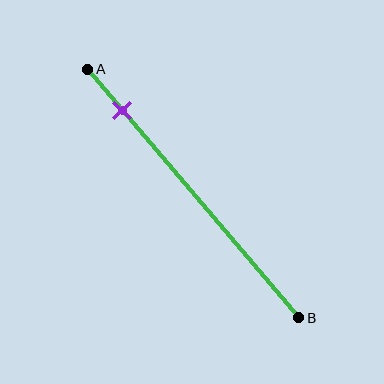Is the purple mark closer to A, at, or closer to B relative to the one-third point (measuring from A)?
The purple mark is closer to point A than the one-third point of segment AB.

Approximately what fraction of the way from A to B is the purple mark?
The purple mark is approximately 15% of the way from A to B.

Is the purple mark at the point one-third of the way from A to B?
No, the mark is at about 15% from A, not at the 33% one-third point.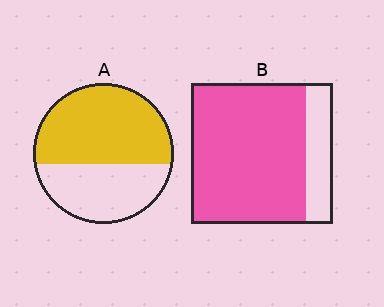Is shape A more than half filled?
Yes.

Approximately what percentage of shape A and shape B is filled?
A is approximately 60% and B is approximately 80%.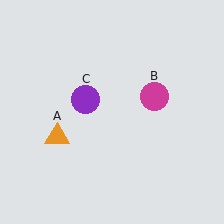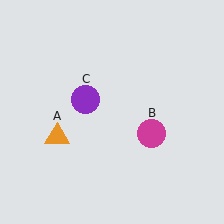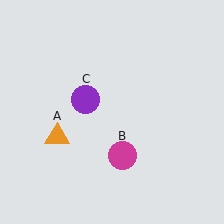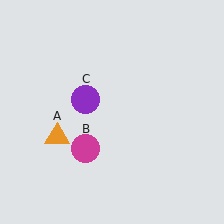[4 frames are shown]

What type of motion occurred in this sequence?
The magenta circle (object B) rotated clockwise around the center of the scene.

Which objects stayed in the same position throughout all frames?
Orange triangle (object A) and purple circle (object C) remained stationary.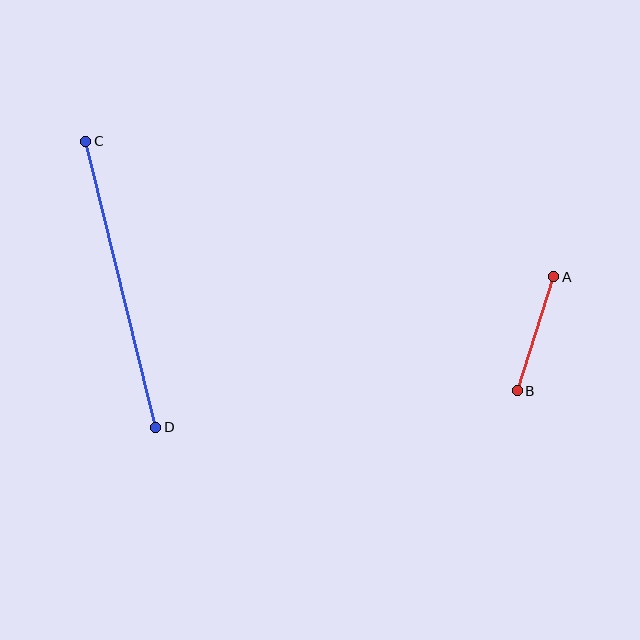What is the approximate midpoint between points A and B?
The midpoint is at approximately (535, 334) pixels.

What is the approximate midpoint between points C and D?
The midpoint is at approximately (121, 284) pixels.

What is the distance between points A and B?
The distance is approximately 120 pixels.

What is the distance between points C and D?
The distance is approximately 295 pixels.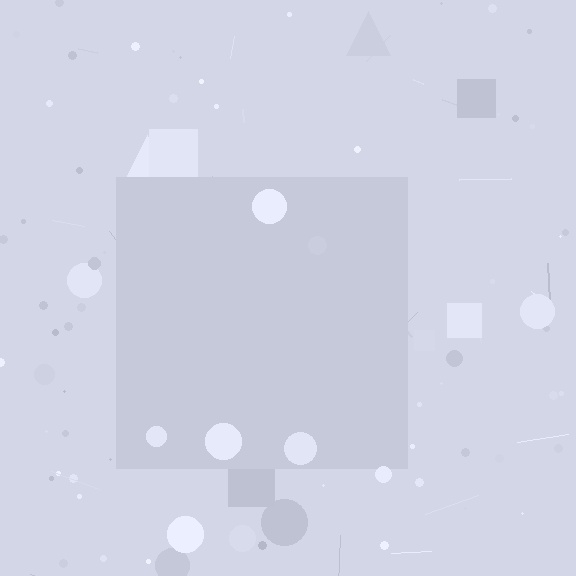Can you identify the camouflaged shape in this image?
The camouflaged shape is a square.